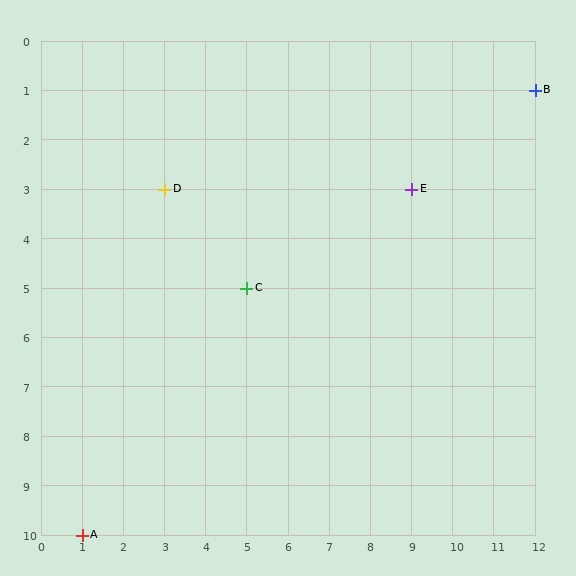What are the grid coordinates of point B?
Point B is at grid coordinates (12, 1).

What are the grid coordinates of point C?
Point C is at grid coordinates (5, 5).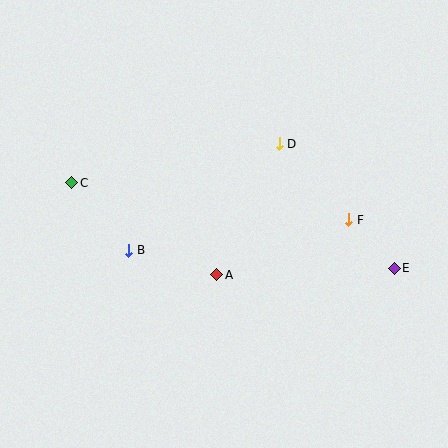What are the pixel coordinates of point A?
Point A is at (217, 275).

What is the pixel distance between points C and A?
The distance between C and A is 172 pixels.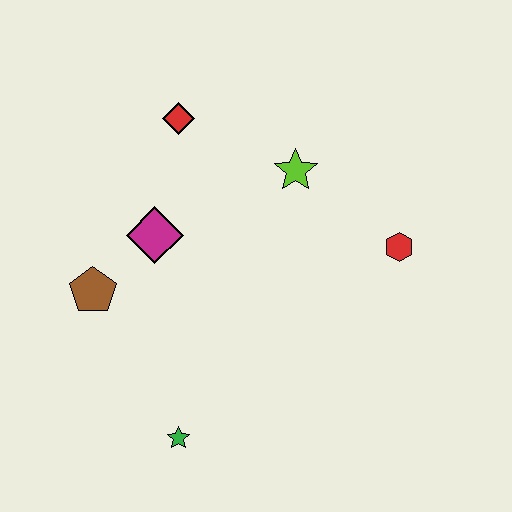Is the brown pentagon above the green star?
Yes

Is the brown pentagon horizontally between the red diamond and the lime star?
No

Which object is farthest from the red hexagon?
The brown pentagon is farthest from the red hexagon.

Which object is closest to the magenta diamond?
The brown pentagon is closest to the magenta diamond.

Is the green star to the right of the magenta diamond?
Yes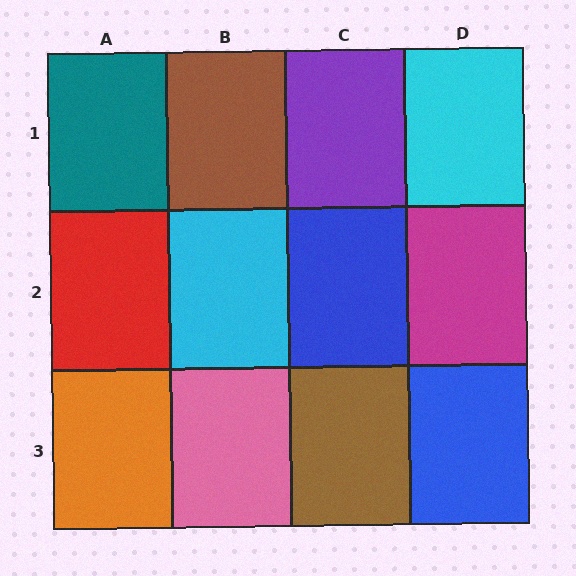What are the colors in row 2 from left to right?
Red, cyan, blue, magenta.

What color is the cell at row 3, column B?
Pink.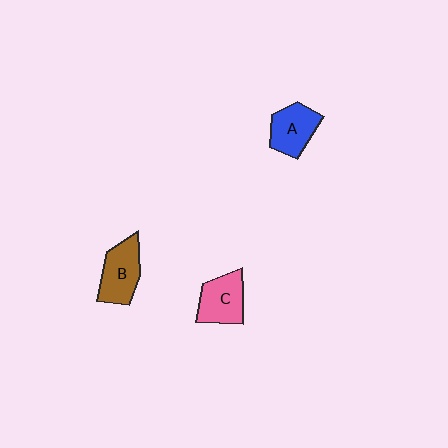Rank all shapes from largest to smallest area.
From largest to smallest: B (brown), C (pink), A (blue).